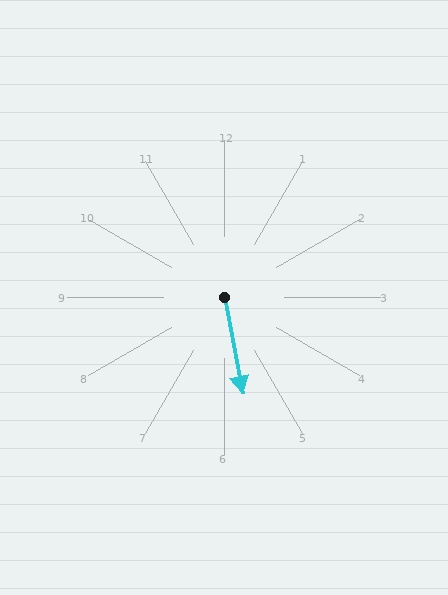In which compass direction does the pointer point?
South.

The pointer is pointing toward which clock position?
Roughly 6 o'clock.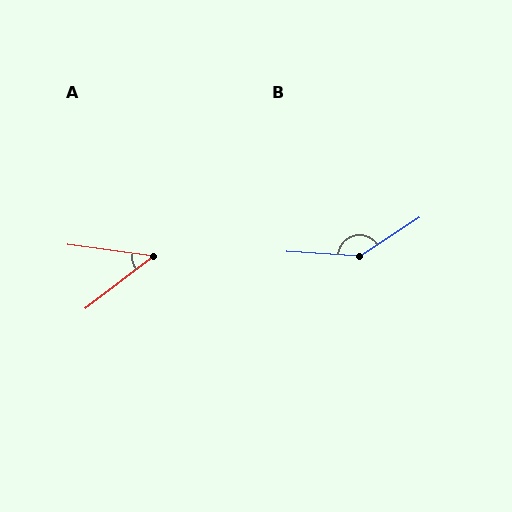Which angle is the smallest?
A, at approximately 45 degrees.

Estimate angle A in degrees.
Approximately 45 degrees.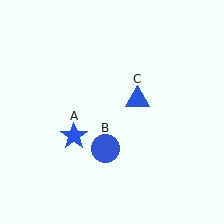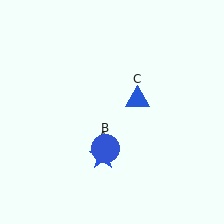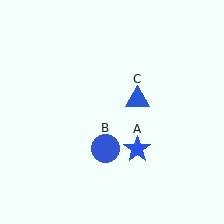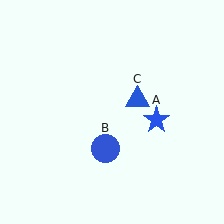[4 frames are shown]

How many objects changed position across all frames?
1 object changed position: blue star (object A).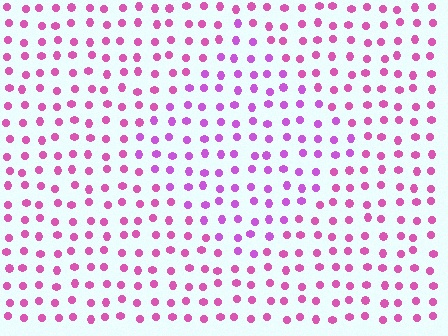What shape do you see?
I see a diamond.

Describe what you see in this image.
The image is filled with small pink elements in a uniform arrangement. A diamond-shaped region is visible where the elements are tinted to a slightly different hue, forming a subtle color boundary.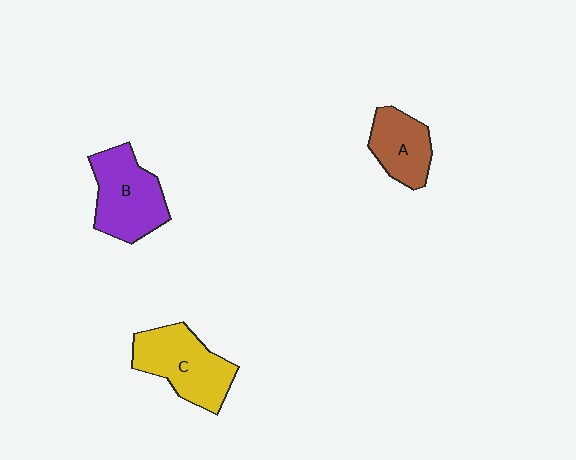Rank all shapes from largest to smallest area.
From largest to smallest: C (yellow), B (purple), A (brown).